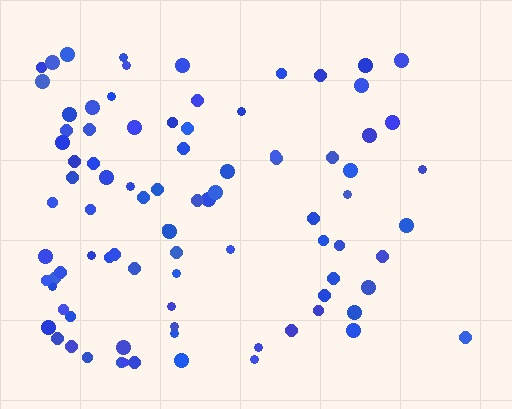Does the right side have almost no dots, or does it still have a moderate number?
Still a moderate number, just noticeably fewer than the left.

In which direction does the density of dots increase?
From right to left, with the left side densest.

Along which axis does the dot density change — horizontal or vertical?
Horizontal.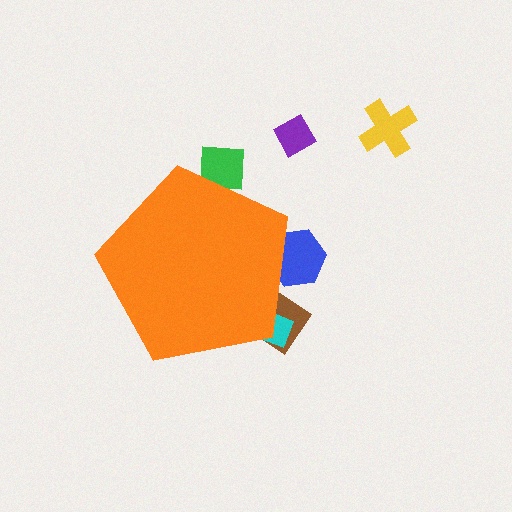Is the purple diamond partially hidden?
No, the purple diamond is fully visible.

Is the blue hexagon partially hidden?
Yes, the blue hexagon is partially hidden behind the orange pentagon.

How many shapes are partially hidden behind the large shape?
4 shapes are partially hidden.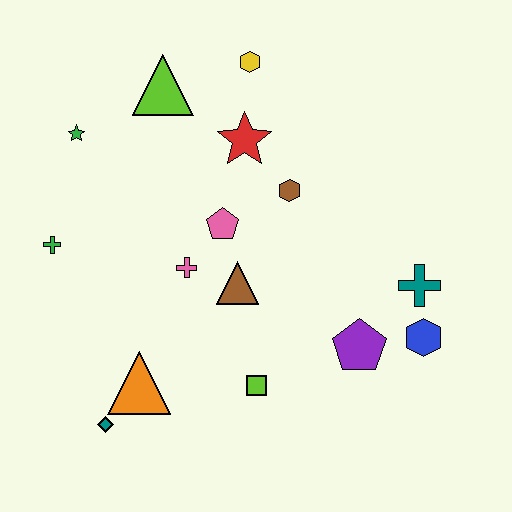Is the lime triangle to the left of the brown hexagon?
Yes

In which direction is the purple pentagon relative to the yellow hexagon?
The purple pentagon is below the yellow hexagon.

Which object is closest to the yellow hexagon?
The red star is closest to the yellow hexagon.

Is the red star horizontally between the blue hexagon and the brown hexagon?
No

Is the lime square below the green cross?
Yes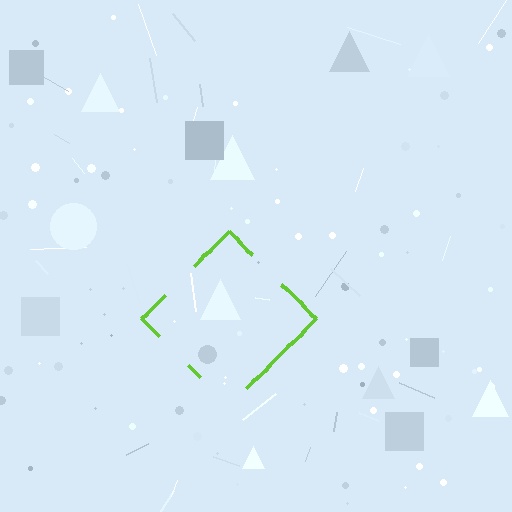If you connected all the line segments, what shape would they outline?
They would outline a diamond.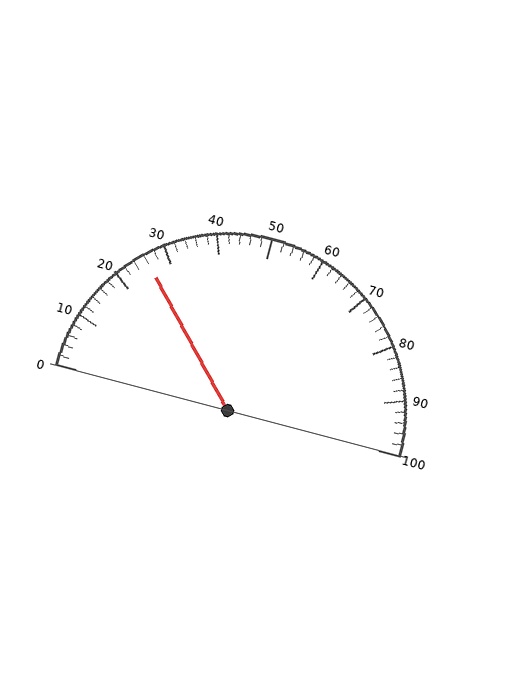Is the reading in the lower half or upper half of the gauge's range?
The reading is in the lower half of the range (0 to 100).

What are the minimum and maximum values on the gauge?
The gauge ranges from 0 to 100.